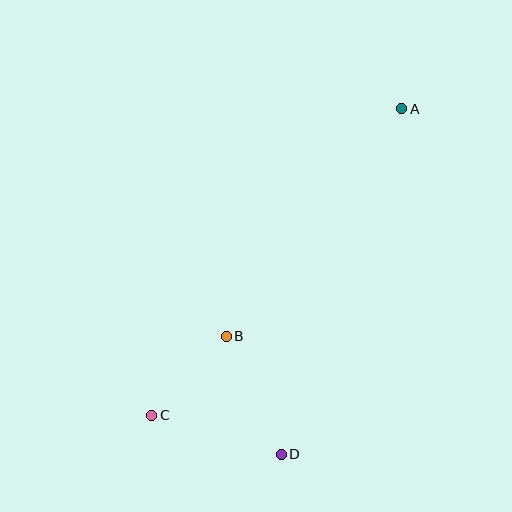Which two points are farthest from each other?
Points A and C are farthest from each other.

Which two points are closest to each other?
Points B and C are closest to each other.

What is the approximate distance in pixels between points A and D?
The distance between A and D is approximately 366 pixels.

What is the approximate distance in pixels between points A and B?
The distance between A and B is approximately 287 pixels.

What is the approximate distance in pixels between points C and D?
The distance between C and D is approximately 135 pixels.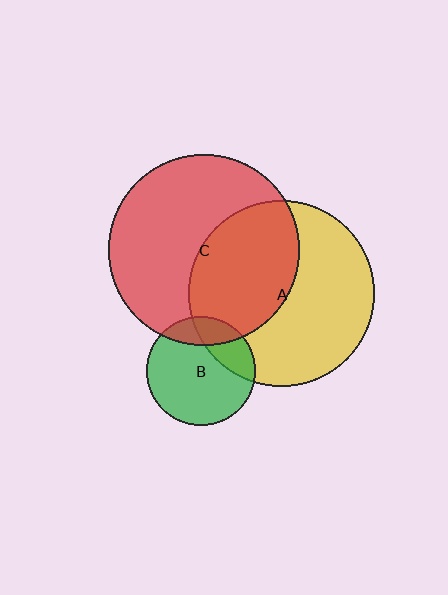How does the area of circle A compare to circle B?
Approximately 2.9 times.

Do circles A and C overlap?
Yes.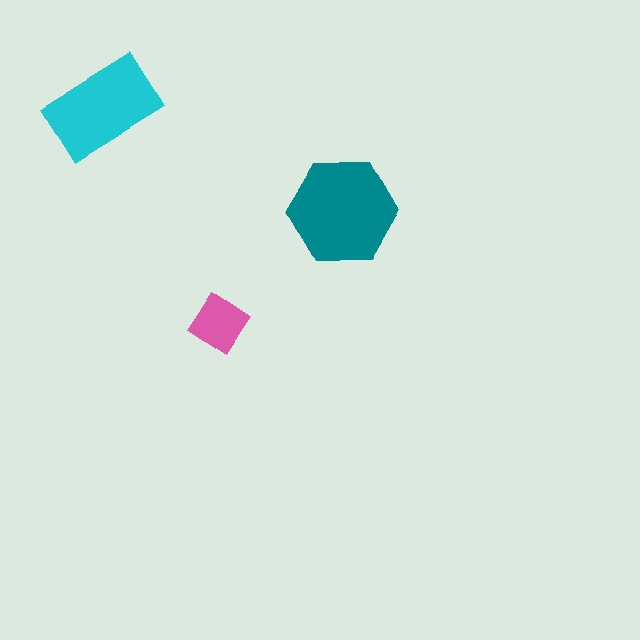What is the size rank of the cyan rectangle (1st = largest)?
2nd.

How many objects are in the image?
There are 3 objects in the image.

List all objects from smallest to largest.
The pink diamond, the cyan rectangle, the teal hexagon.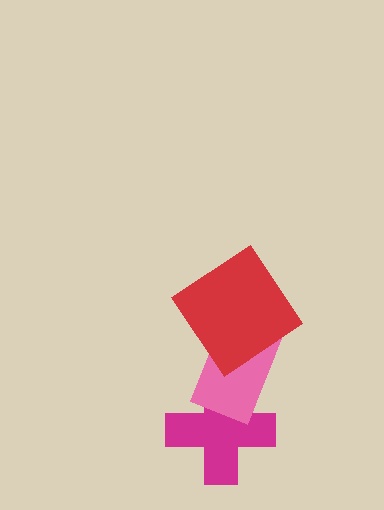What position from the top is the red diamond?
The red diamond is 1st from the top.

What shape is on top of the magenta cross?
The pink rectangle is on top of the magenta cross.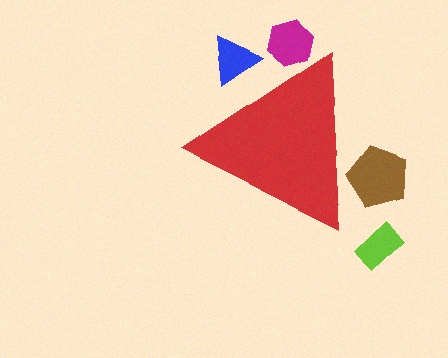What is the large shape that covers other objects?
A red triangle.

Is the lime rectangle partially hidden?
No, the lime rectangle is fully visible.